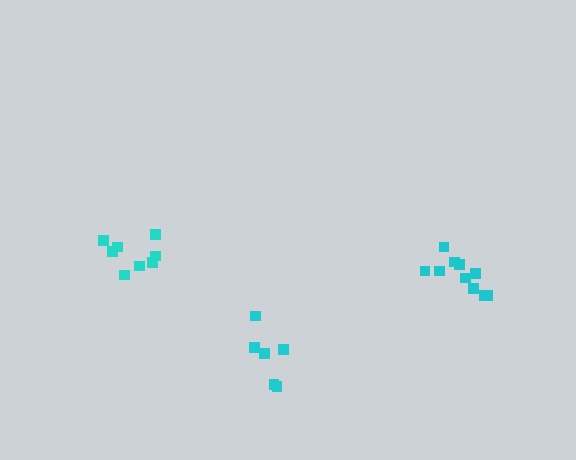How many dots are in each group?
Group 1: 8 dots, Group 2: 6 dots, Group 3: 10 dots (24 total).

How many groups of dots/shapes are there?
There are 3 groups.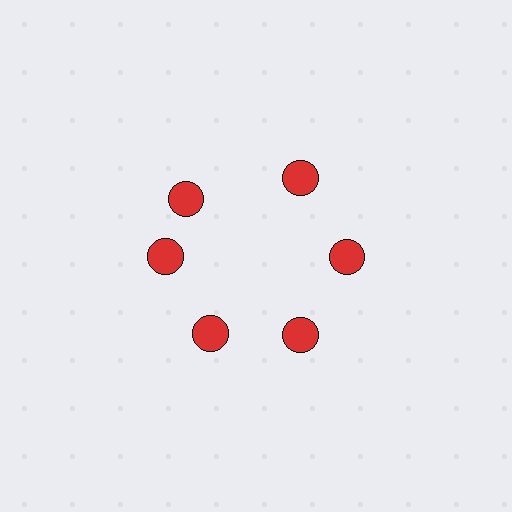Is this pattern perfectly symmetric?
No. The 6 red circles are arranged in a ring, but one element near the 11 o'clock position is rotated out of alignment along the ring, breaking the 6-fold rotational symmetry.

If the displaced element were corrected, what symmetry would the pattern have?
It would have 6-fold rotational symmetry — the pattern would map onto itself every 60 degrees.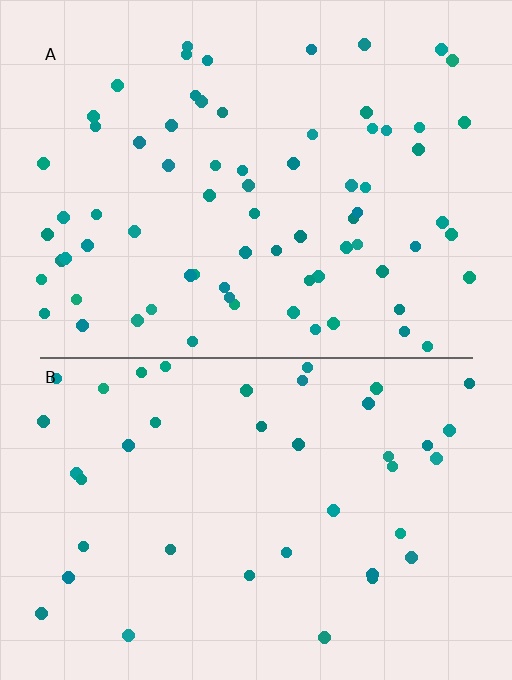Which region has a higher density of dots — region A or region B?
A (the top).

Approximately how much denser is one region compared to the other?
Approximately 1.8× — region A over region B.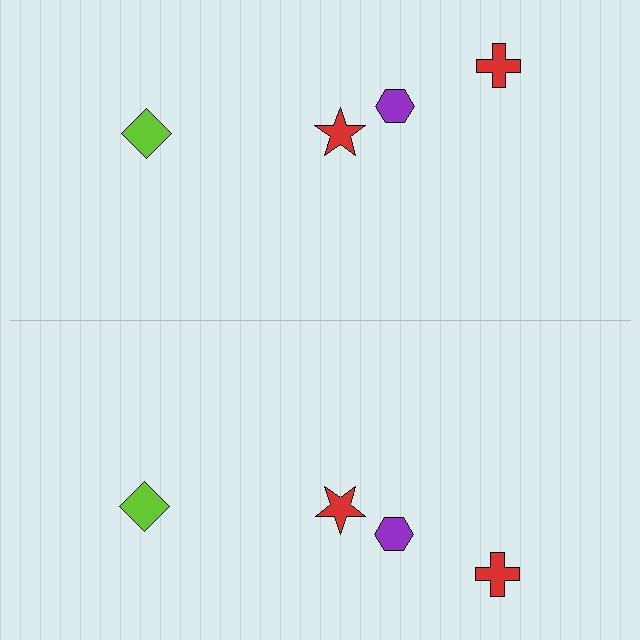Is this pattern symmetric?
Yes, this pattern has bilateral (reflection) symmetry.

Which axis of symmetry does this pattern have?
The pattern has a horizontal axis of symmetry running through the center of the image.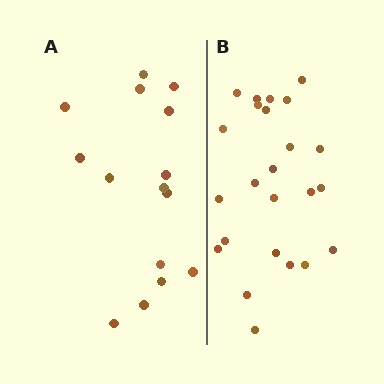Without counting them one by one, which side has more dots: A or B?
Region B (the right region) has more dots.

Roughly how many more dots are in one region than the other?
Region B has roughly 8 or so more dots than region A.